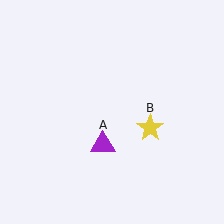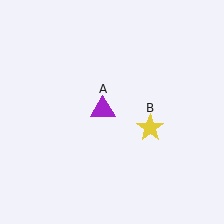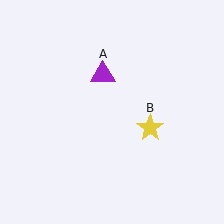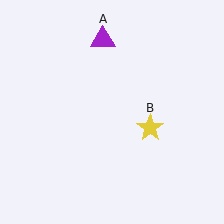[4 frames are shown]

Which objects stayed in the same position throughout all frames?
Yellow star (object B) remained stationary.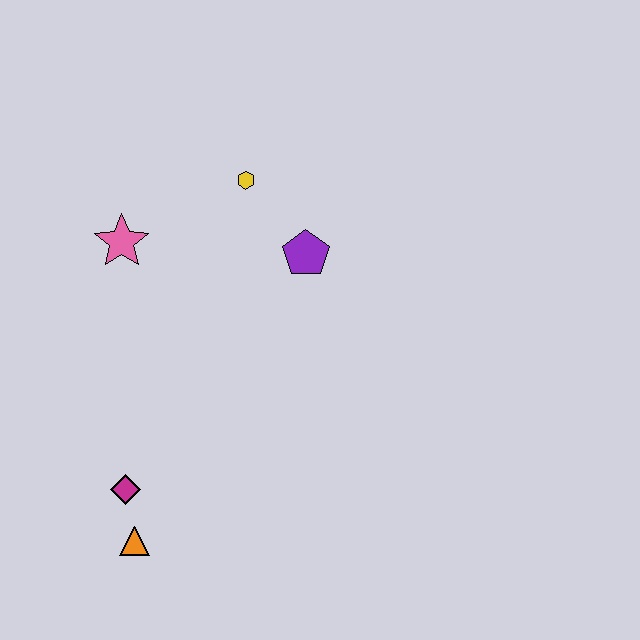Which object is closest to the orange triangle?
The magenta diamond is closest to the orange triangle.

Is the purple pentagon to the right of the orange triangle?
Yes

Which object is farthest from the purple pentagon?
The orange triangle is farthest from the purple pentagon.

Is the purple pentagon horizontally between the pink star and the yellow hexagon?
No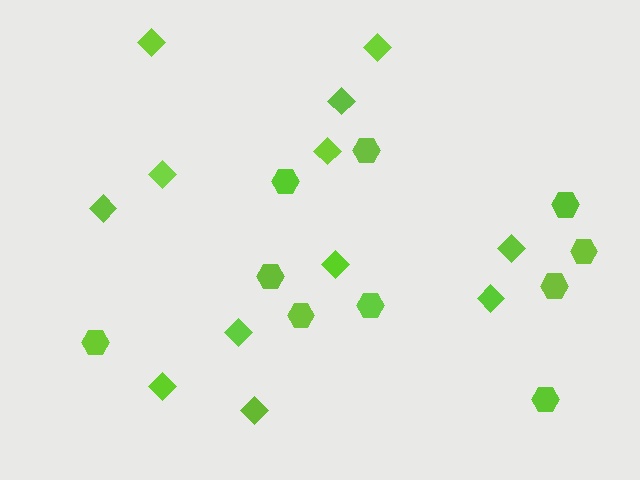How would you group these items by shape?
There are 2 groups: one group of hexagons (10) and one group of diamonds (12).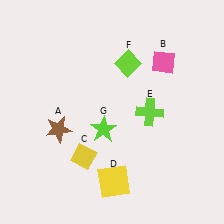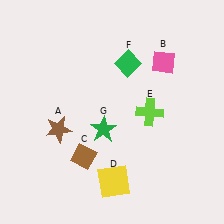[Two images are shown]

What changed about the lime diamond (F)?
In Image 1, F is lime. In Image 2, it changed to green.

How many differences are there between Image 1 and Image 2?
There are 3 differences between the two images.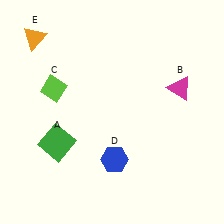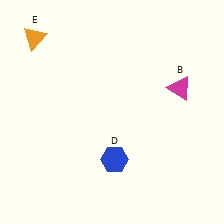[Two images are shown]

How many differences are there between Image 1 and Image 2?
There are 2 differences between the two images.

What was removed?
The green square (A), the lime diamond (C) were removed in Image 2.